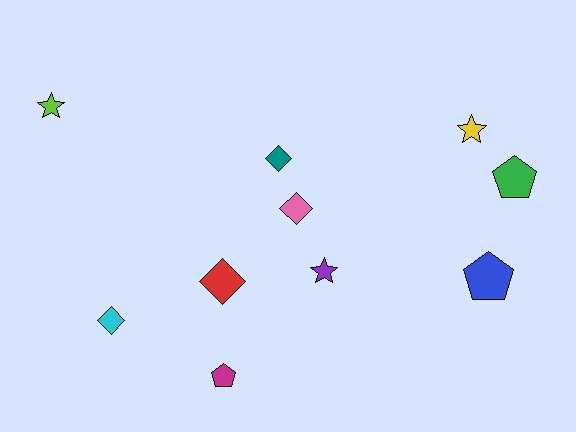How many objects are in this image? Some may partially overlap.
There are 10 objects.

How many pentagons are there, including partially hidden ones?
There are 3 pentagons.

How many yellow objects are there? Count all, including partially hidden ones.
There is 1 yellow object.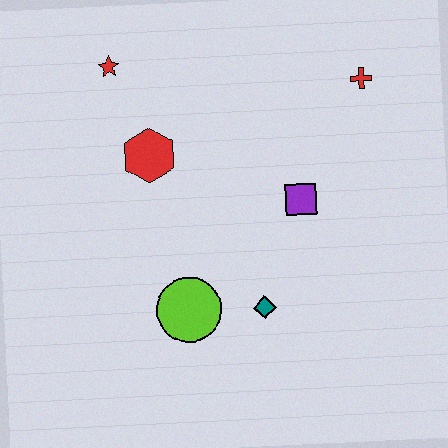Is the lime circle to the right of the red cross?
No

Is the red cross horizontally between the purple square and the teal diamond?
No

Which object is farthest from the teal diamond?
The red star is farthest from the teal diamond.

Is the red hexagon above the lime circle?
Yes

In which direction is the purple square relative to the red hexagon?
The purple square is to the right of the red hexagon.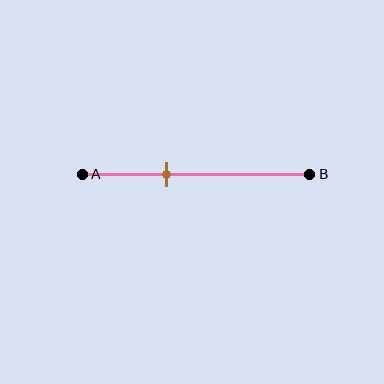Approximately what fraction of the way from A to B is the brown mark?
The brown mark is approximately 35% of the way from A to B.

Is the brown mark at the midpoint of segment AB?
No, the mark is at about 35% from A, not at the 50% midpoint.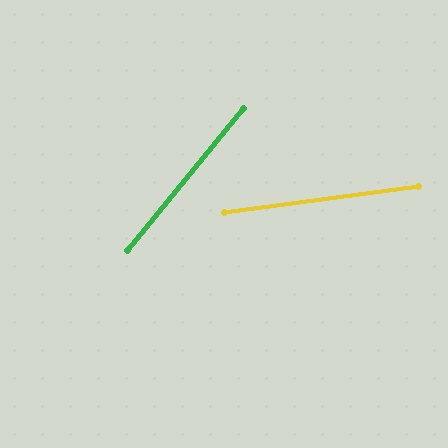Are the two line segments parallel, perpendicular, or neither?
Neither parallel nor perpendicular — they differ by about 43°.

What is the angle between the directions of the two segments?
Approximately 43 degrees.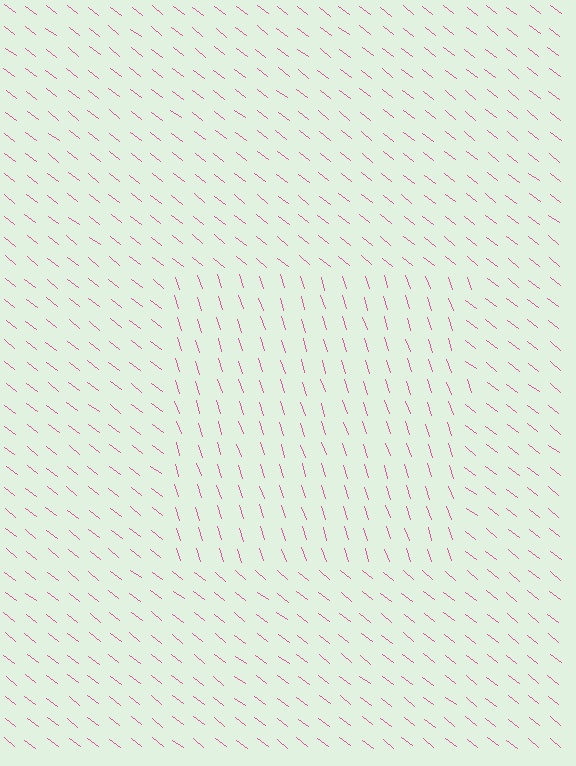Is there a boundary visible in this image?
Yes, there is a texture boundary formed by a change in line orientation.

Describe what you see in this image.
The image is filled with small pink line segments. A rectangle region in the image has lines oriented differently from the surrounding lines, creating a visible texture boundary.